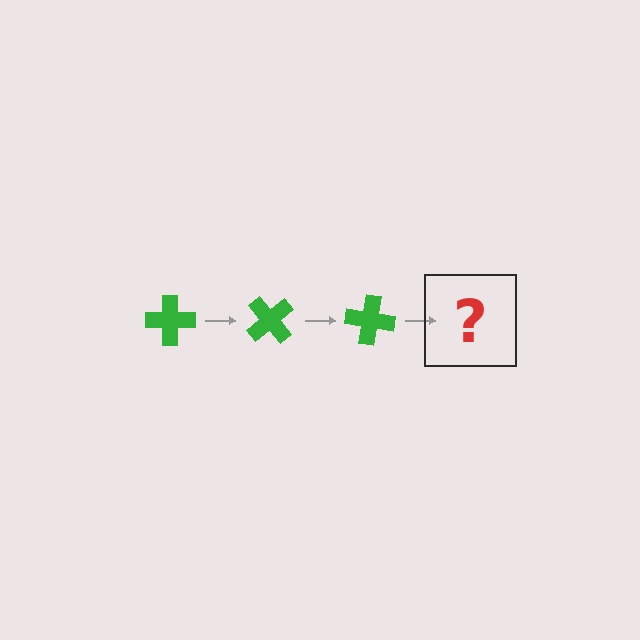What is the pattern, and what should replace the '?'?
The pattern is that the cross rotates 50 degrees each step. The '?' should be a green cross rotated 150 degrees.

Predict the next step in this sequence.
The next step is a green cross rotated 150 degrees.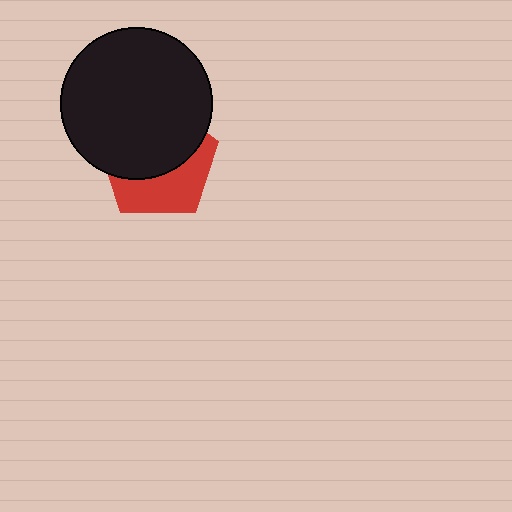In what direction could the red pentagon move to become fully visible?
The red pentagon could move down. That would shift it out from behind the black circle entirely.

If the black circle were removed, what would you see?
You would see the complete red pentagon.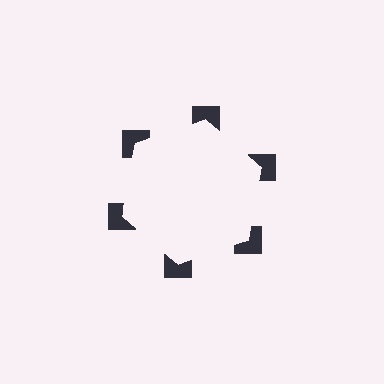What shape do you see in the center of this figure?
An illusory hexagon — its edges are inferred from the aligned wedge cuts in the notched squares, not physically drawn.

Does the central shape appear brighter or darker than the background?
It typically appears slightly brighter than the background, even though no actual brightness change is drawn.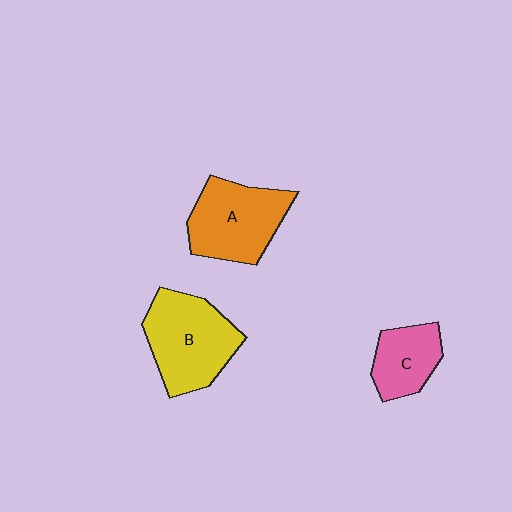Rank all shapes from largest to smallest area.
From largest to smallest: B (yellow), A (orange), C (pink).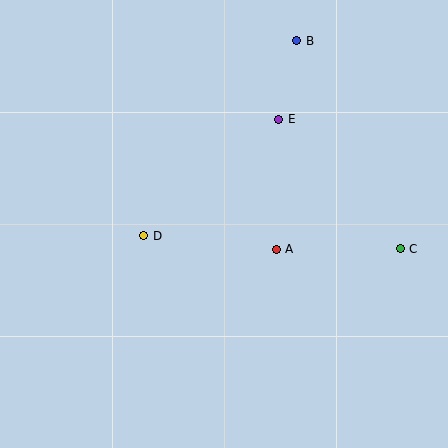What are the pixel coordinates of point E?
Point E is at (279, 119).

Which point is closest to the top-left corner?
Point D is closest to the top-left corner.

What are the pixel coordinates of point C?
Point C is at (400, 249).